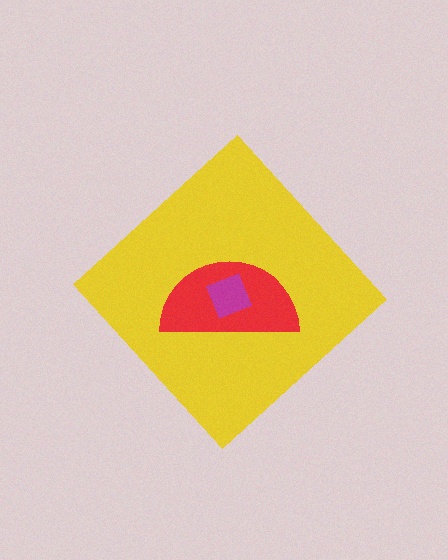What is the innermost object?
The magenta square.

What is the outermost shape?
The yellow diamond.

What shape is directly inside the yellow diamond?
The red semicircle.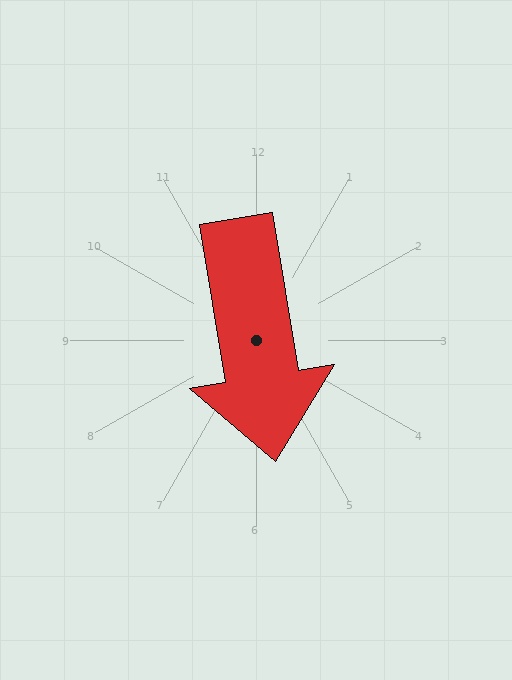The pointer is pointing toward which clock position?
Roughly 6 o'clock.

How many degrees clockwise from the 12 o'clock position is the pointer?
Approximately 171 degrees.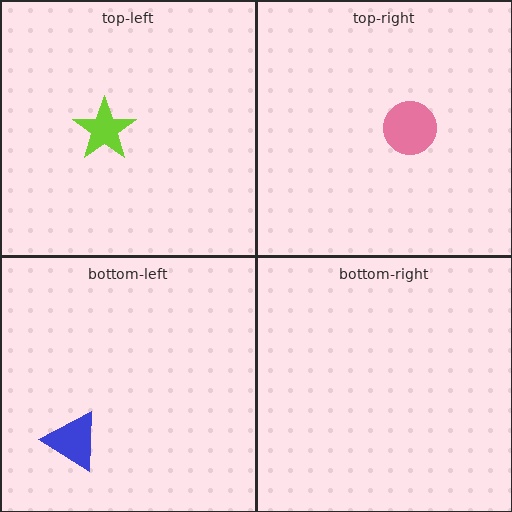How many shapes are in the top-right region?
1.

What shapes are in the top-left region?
The lime star.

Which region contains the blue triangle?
The bottom-left region.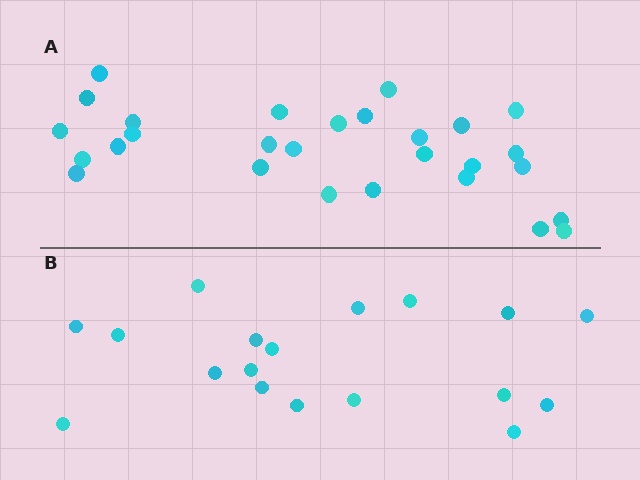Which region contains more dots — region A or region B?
Region A (the top region) has more dots.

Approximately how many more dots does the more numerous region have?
Region A has roughly 10 or so more dots than region B.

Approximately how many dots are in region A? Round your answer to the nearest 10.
About 30 dots. (The exact count is 28, which rounds to 30.)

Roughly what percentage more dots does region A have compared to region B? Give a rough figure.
About 55% more.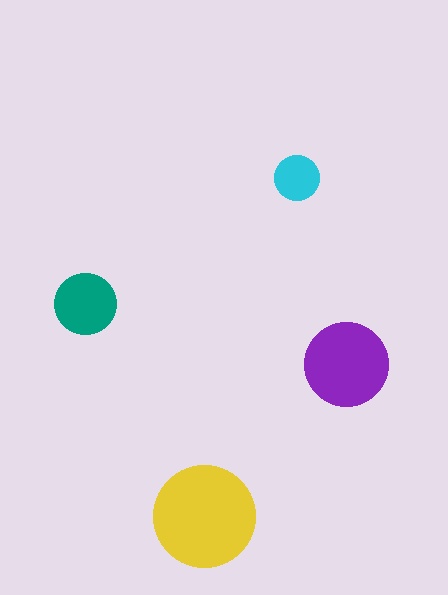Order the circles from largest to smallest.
the yellow one, the purple one, the teal one, the cyan one.